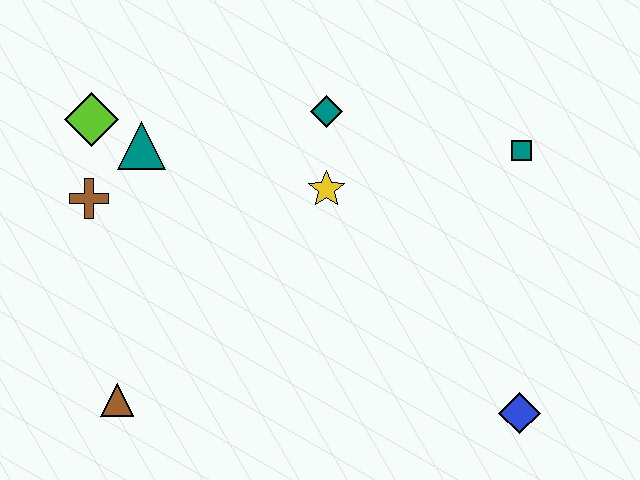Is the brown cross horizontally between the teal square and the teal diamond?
No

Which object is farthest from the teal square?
The brown triangle is farthest from the teal square.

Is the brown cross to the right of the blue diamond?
No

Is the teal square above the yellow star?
Yes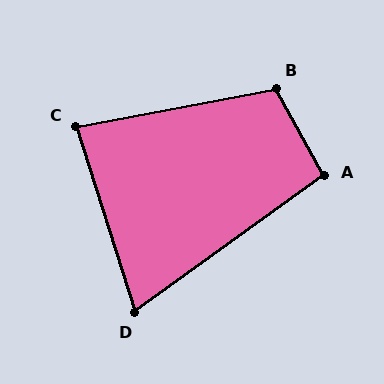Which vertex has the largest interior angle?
B, at approximately 108 degrees.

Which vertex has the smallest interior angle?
D, at approximately 72 degrees.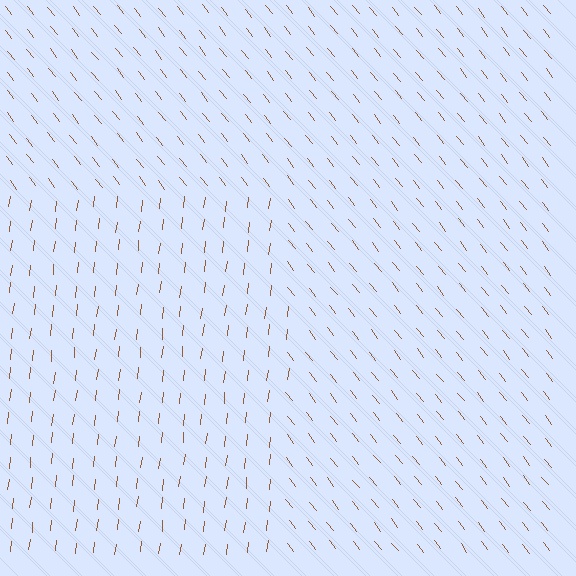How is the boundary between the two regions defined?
The boundary is defined purely by a change in line orientation (approximately 45 degrees difference). All lines are the same color and thickness.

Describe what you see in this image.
The image is filled with small brown line segments. A rectangle region in the image has lines oriented differently from the surrounding lines, creating a visible texture boundary.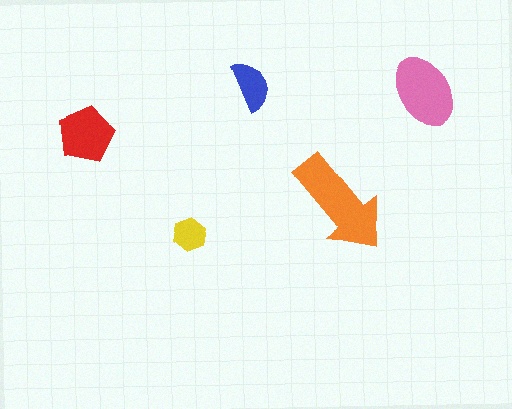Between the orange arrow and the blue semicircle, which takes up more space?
The orange arrow.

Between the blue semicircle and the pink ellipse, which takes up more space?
The pink ellipse.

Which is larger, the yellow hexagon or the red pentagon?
The red pentagon.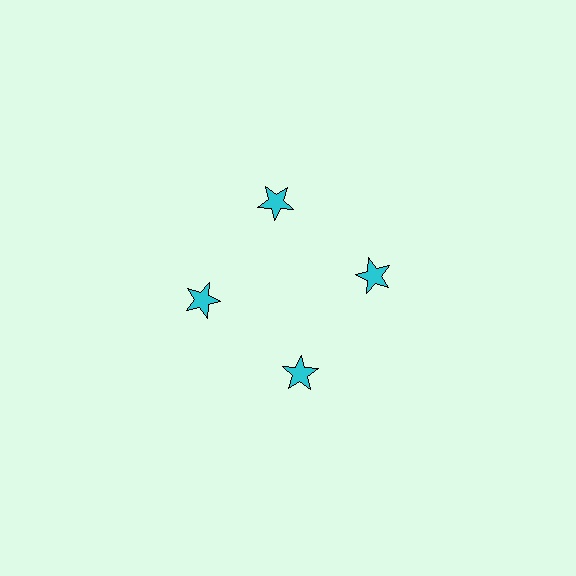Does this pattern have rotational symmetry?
Yes, this pattern has 4-fold rotational symmetry. It looks the same after rotating 90 degrees around the center.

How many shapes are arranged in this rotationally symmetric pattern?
There are 4 shapes, arranged in 4 groups of 1.